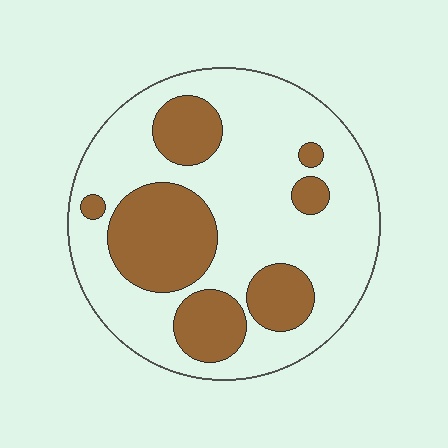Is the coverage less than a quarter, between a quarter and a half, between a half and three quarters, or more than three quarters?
Between a quarter and a half.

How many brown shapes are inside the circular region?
7.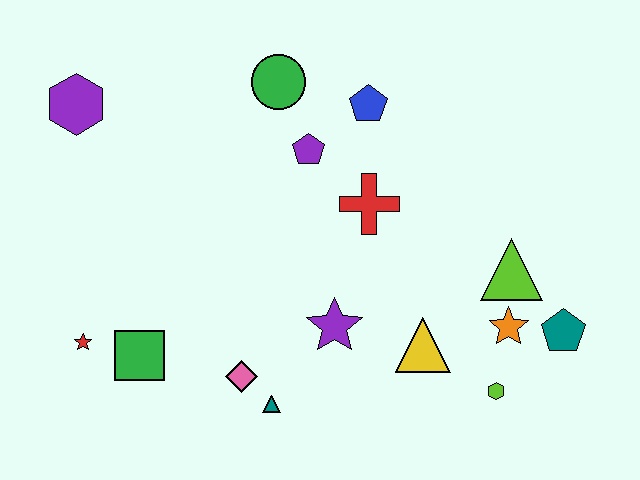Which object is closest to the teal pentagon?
The orange star is closest to the teal pentagon.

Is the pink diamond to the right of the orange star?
No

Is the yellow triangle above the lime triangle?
No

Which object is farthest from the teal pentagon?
The purple hexagon is farthest from the teal pentagon.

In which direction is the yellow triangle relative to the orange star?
The yellow triangle is to the left of the orange star.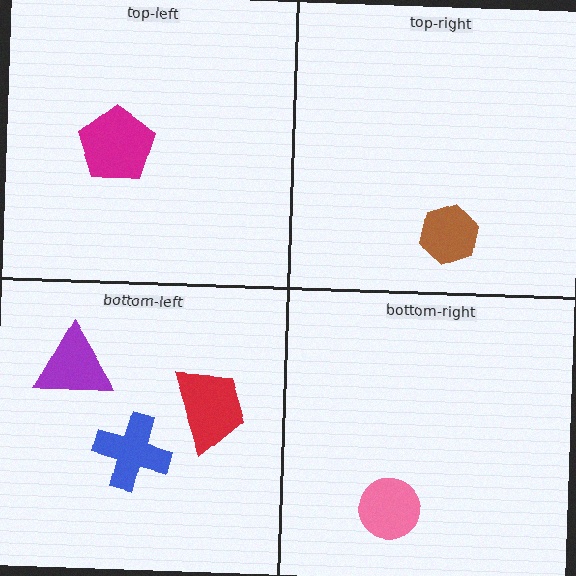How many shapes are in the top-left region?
1.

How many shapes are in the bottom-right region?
1.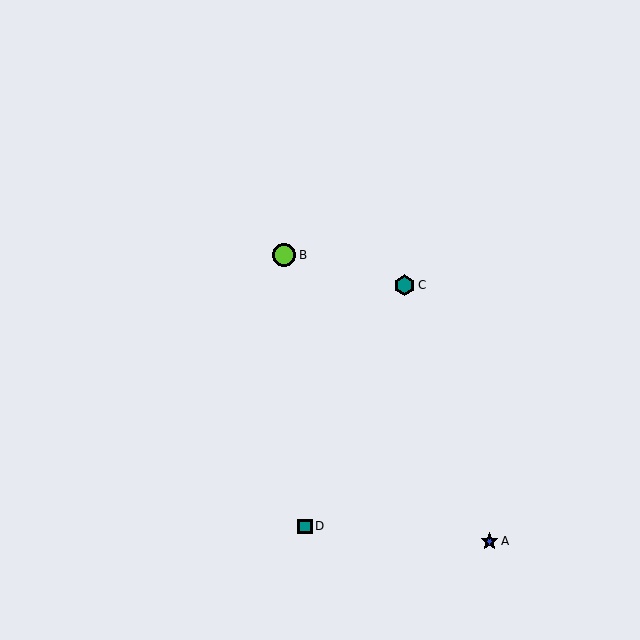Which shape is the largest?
The lime circle (labeled B) is the largest.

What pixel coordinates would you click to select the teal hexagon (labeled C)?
Click at (404, 285) to select the teal hexagon C.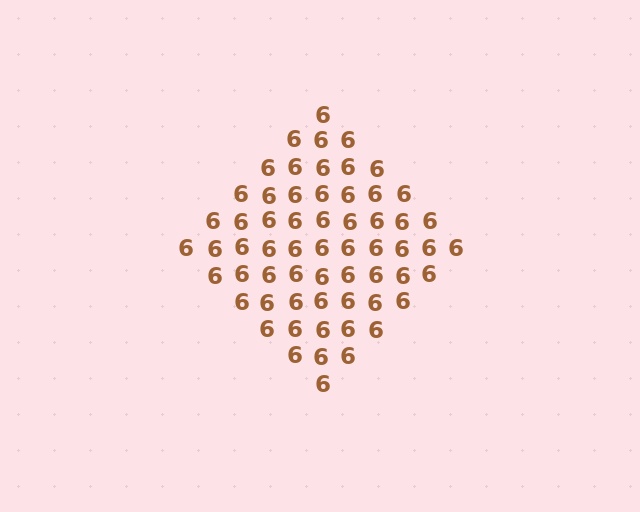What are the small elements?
The small elements are digit 6's.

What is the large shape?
The large shape is a diamond.